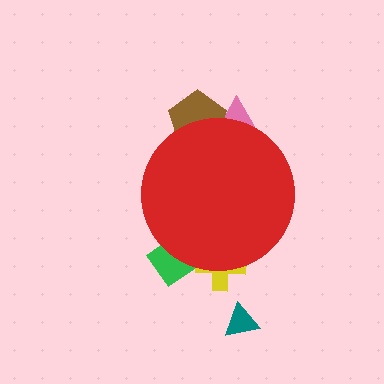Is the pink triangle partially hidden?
Yes, the pink triangle is partially hidden behind the red circle.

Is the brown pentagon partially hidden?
Yes, the brown pentagon is partially hidden behind the red circle.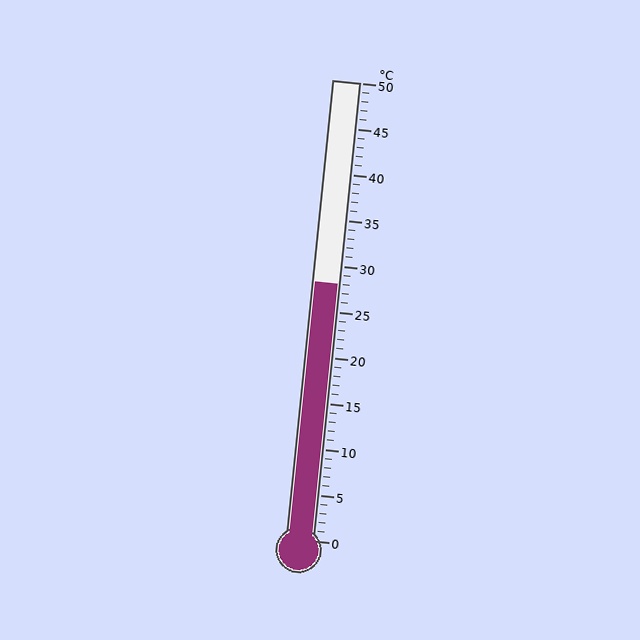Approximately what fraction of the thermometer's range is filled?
The thermometer is filled to approximately 55% of its range.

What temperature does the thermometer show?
The thermometer shows approximately 28°C.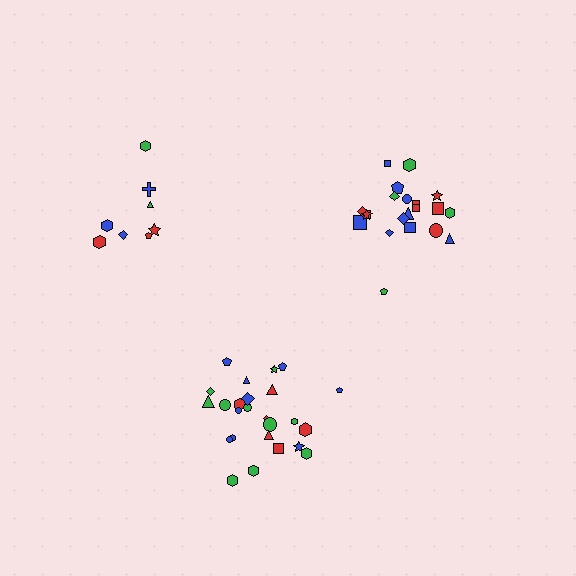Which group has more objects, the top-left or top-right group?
The top-right group.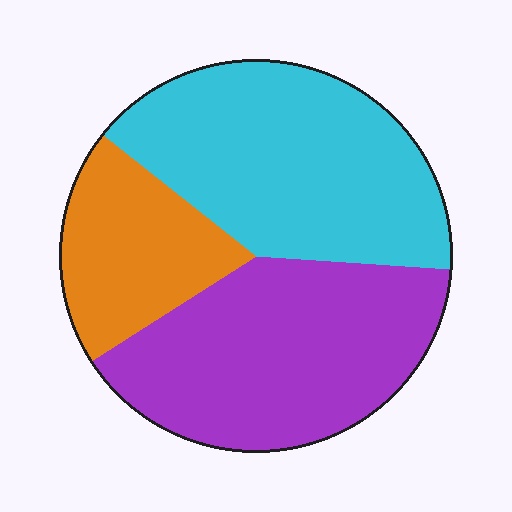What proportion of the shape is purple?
Purple takes up about two fifths (2/5) of the shape.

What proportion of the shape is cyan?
Cyan takes up about two fifths (2/5) of the shape.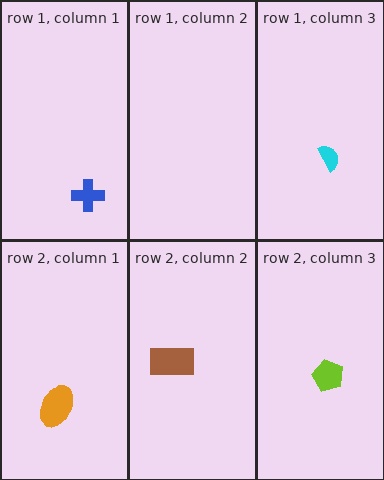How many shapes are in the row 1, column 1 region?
1.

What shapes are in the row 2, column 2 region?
The brown rectangle.